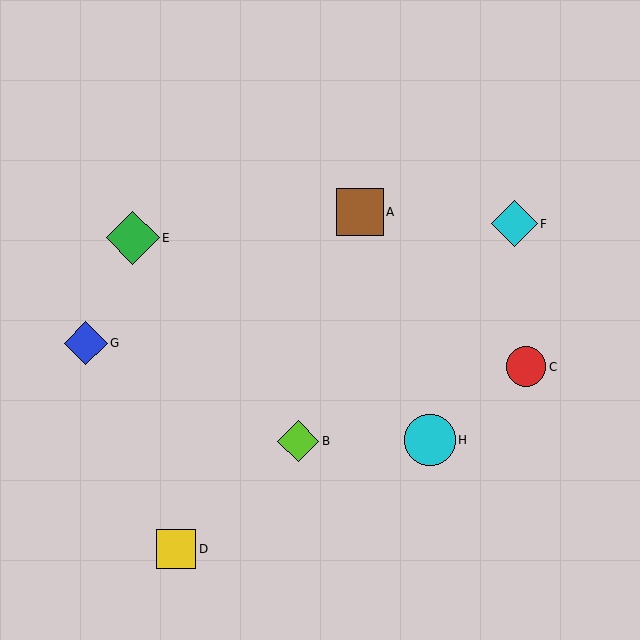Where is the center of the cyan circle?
The center of the cyan circle is at (430, 440).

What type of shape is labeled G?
Shape G is a blue diamond.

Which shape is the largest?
The green diamond (labeled E) is the largest.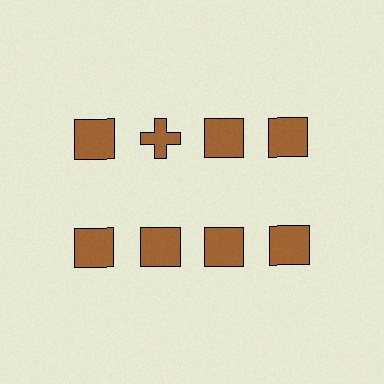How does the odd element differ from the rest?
It has a different shape: cross instead of square.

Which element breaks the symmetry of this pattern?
The brown cross in the top row, second from left column breaks the symmetry. All other shapes are brown squares.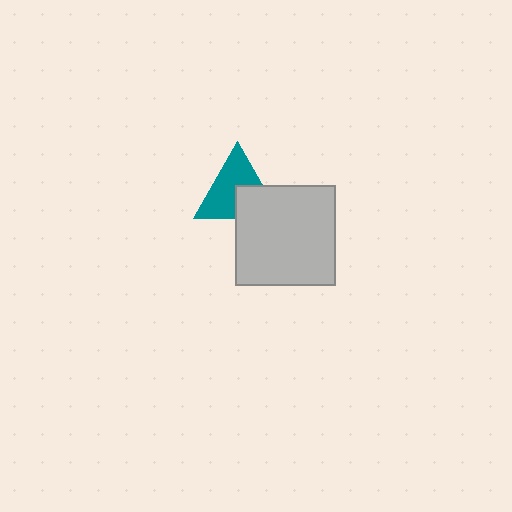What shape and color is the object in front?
The object in front is a light gray square.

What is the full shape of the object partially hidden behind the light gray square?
The partially hidden object is a teal triangle.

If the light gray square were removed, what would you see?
You would see the complete teal triangle.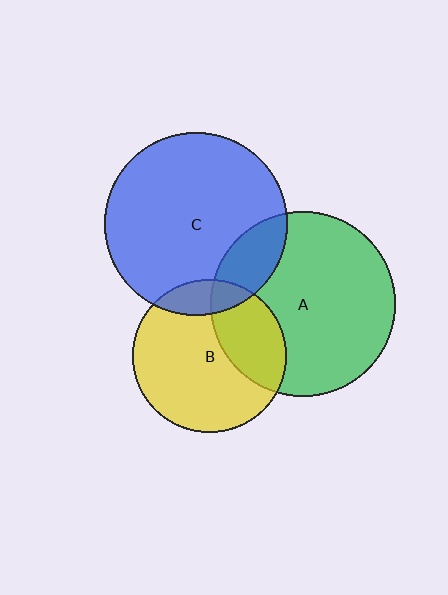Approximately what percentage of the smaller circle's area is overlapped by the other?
Approximately 15%.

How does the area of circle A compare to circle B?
Approximately 1.5 times.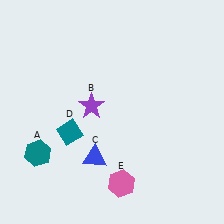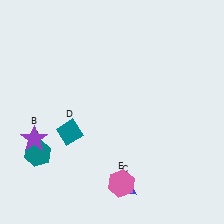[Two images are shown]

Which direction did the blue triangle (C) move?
The blue triangle (C) moved right.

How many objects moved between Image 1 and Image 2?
2 objects moved between the two images.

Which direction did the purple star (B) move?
The purple star (B) moved left.